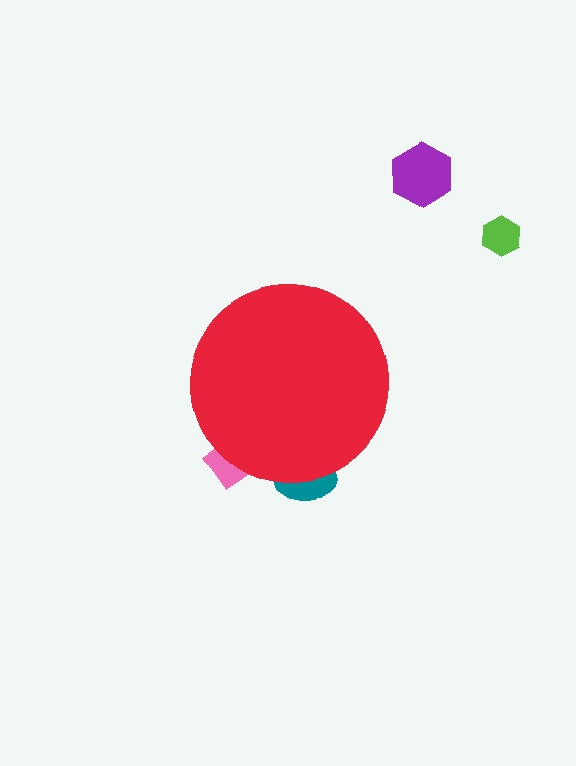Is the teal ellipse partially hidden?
Yes, the teal ellipse is partially hidden behind the red circle.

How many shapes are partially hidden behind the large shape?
2 shapes are partially hidden.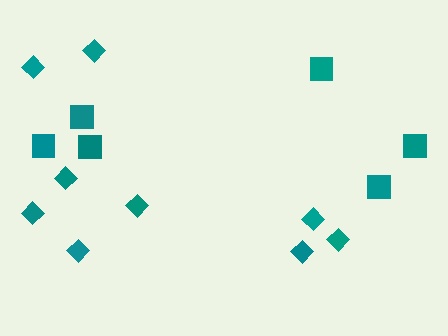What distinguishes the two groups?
There are 2 groups: one group of diamonds (9) and one group of squares (6).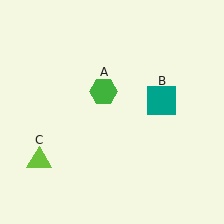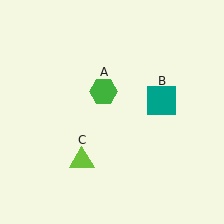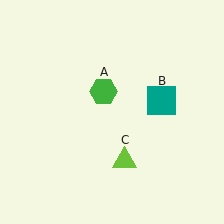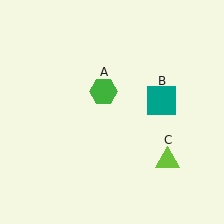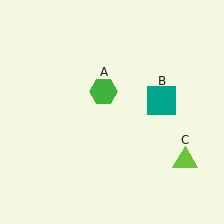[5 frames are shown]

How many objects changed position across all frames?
1 object changed position: lime triangle (object C).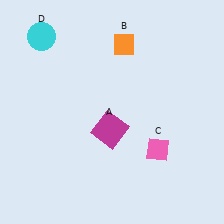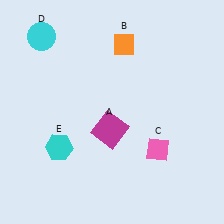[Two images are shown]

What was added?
A cyan hexagon (E) was added in Image 2.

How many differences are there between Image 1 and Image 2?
There is 1 difference between the two images.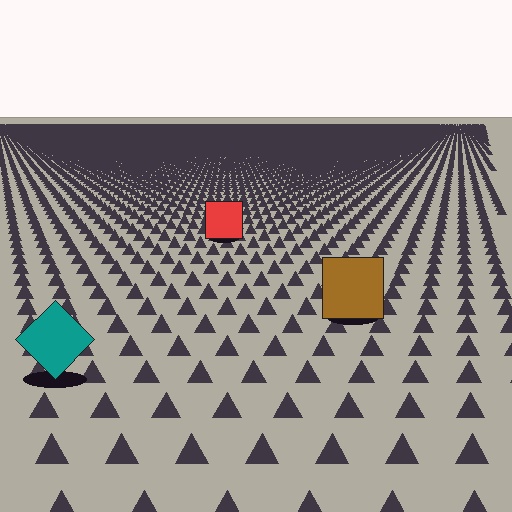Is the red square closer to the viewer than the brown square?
No. The brown square is closer — you can tell from the texture gradient: the ground texture is coarser near it.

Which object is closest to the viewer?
The teal diamond is closest. The texture marks near it are larger and more spread out.